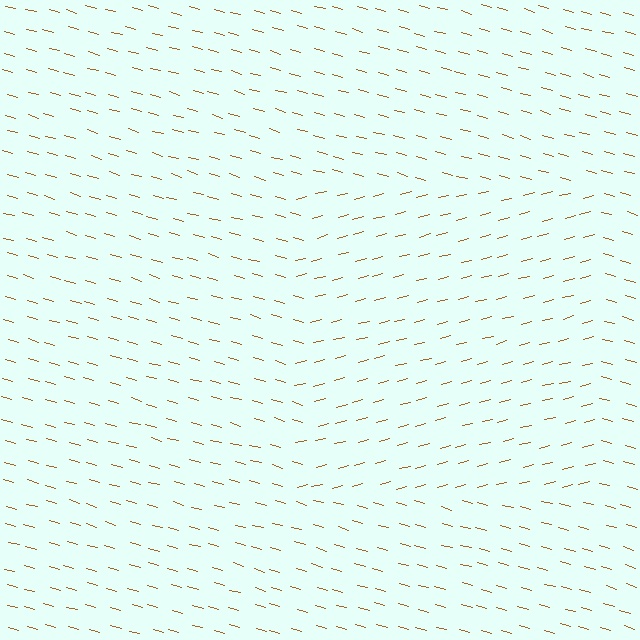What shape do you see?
I see a rectangle.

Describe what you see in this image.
The image is filled with small brown line segments. A rectangle region in the image has lines oriented differently from the surrounding lines, creating a visible texture boundary.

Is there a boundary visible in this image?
Yes, there is a texture boundary formed by a change in line orientation.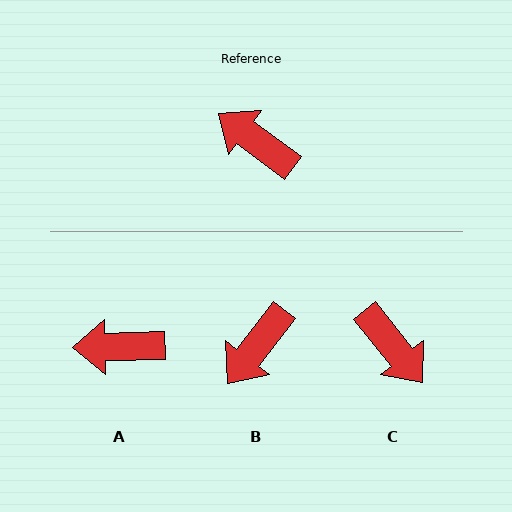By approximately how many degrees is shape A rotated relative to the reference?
Approximately 38 degrees counter-clockwise.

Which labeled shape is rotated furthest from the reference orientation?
C, about 165 degrees away.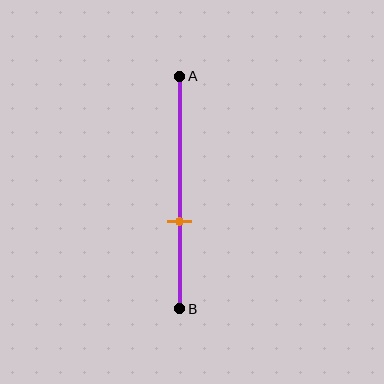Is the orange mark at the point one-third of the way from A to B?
No, the mark is at about 65% from A, not at the 33% one-third point.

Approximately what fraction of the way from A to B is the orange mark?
The orange mark is approximately 65% of the way from A to B.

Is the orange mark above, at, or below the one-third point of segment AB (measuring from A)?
The orange mark is below the one-third point of segment AB.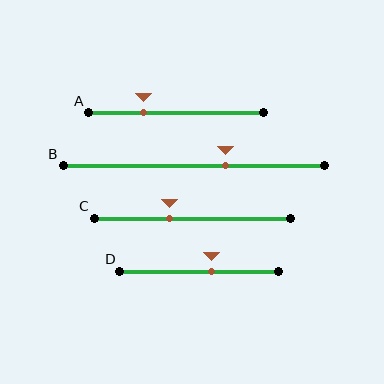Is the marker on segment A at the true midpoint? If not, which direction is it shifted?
No, the marker on segment A is shifted to the left by about 19% of the segment length.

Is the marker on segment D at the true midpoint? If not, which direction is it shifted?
No, the marker on segment D is shifted to the right by about 8% of the segment length.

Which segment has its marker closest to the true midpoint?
Segment D has its marker closest to the true midpoint.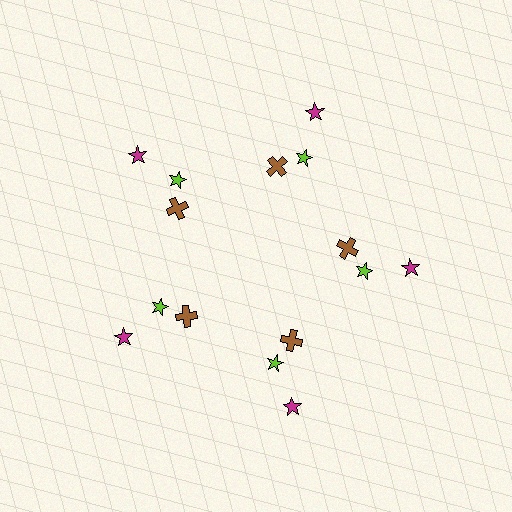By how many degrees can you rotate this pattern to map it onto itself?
The pattern maps onto itself every 72 degrees of rotation.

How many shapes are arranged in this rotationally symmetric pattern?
There are 15 shapes, arranged in 5 groups of 3.